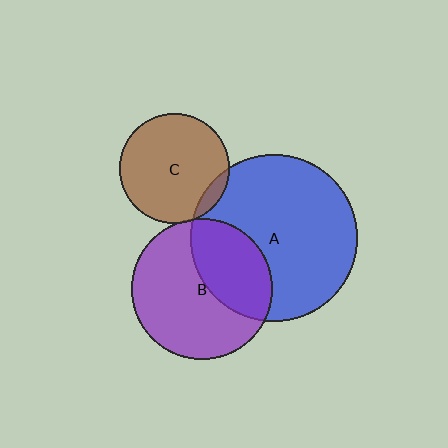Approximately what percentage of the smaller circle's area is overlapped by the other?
Approximately 10%.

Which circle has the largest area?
Circle A (blue).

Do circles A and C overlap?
Yes.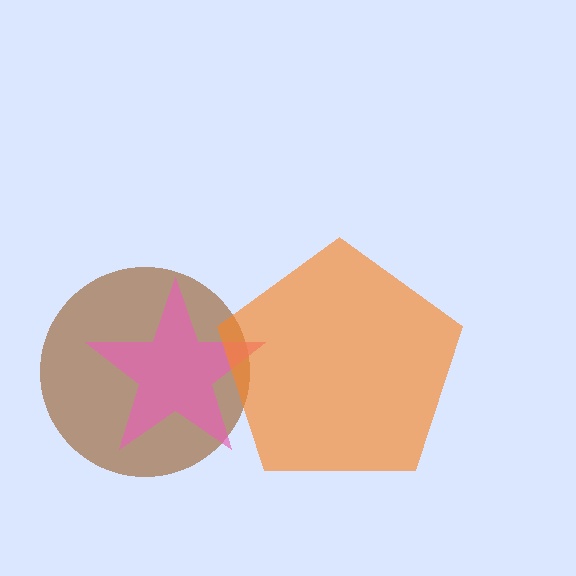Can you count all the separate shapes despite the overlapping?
Yes, there are 3 separate shapes.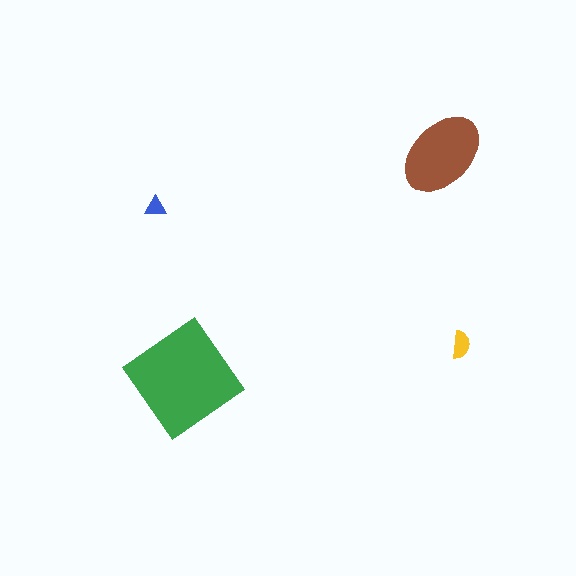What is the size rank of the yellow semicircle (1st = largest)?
3rd.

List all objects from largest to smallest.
The green diamond, the brown ellipse, the yellow semicircle, the blue triangle.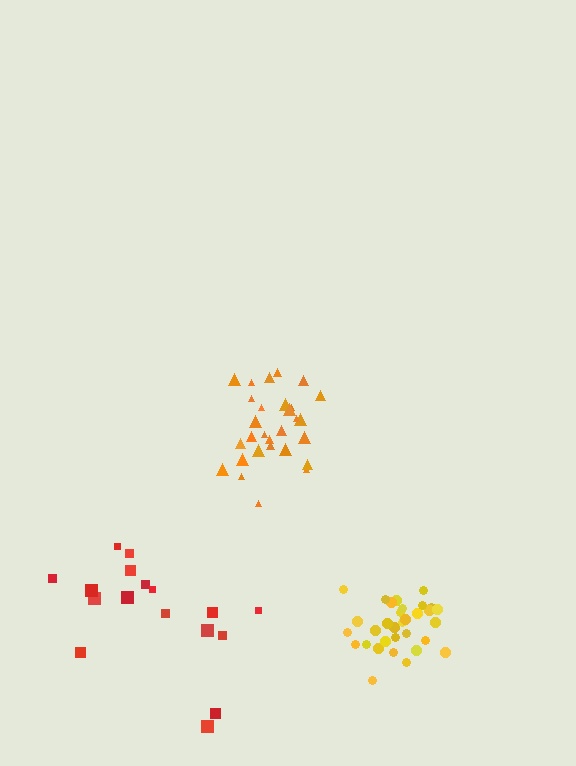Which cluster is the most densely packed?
Yellow.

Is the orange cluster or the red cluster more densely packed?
Orange.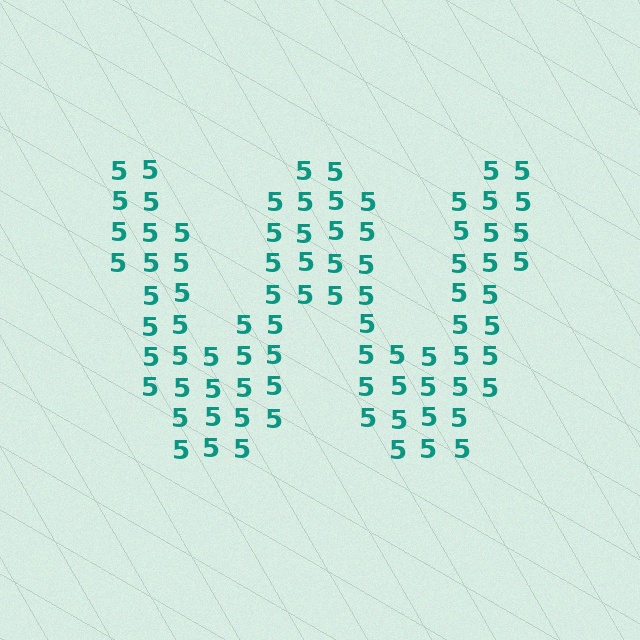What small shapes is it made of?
It is made of small digit 5's.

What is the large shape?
The large shape is the letter W.